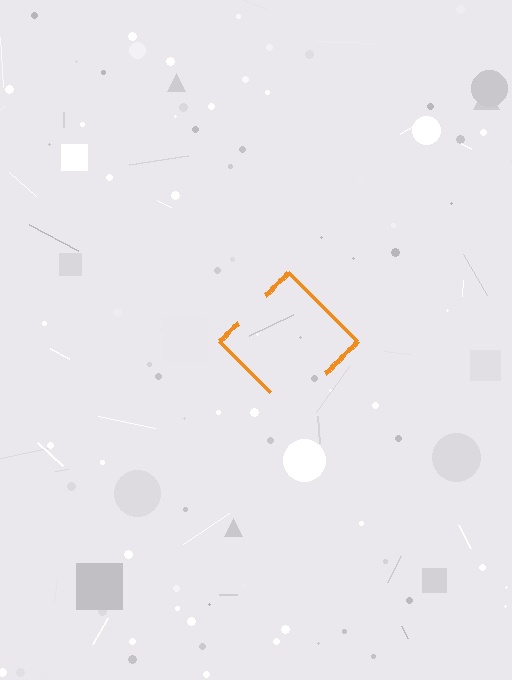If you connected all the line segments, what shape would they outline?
They would outline a diamond.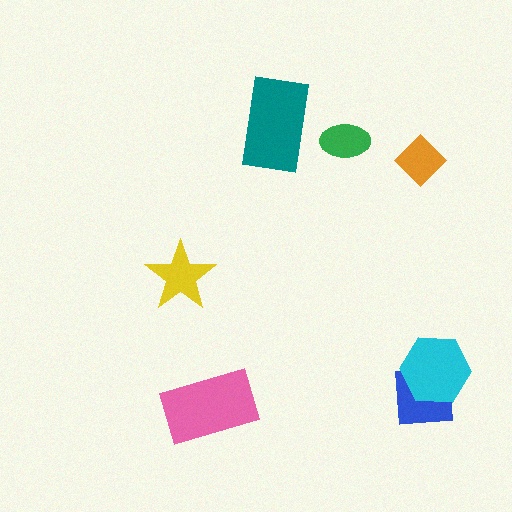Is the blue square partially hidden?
Yes, it is partially covered by another shape.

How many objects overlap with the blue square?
1 object overlaps with the blue square.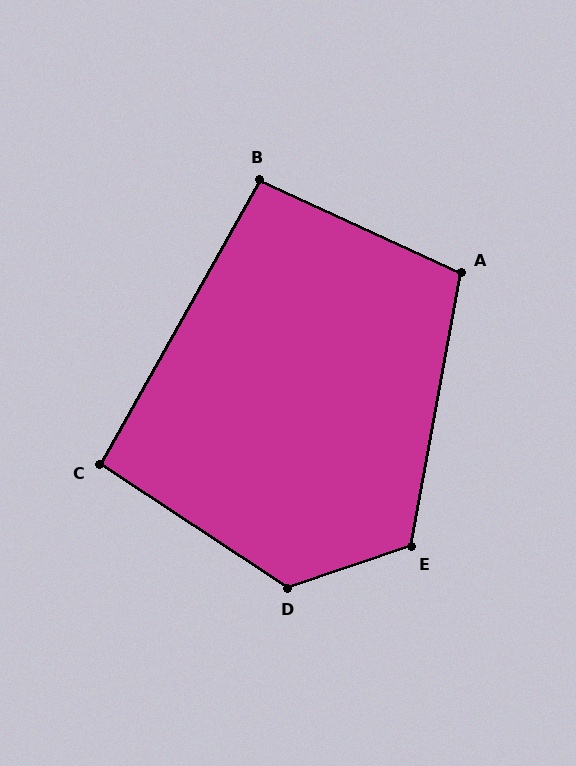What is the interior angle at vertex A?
Approximately 105 degrees (obtuse).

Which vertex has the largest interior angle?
D, at approximately 128 degrees.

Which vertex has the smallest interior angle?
C, at approximately 94 degrees.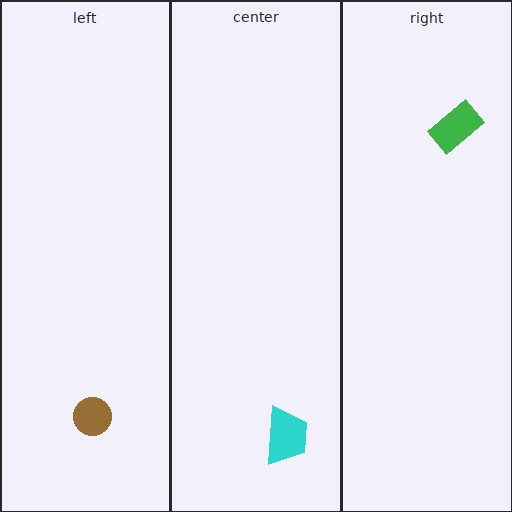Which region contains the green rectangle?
The right region.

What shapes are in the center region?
The cyan trapezoid.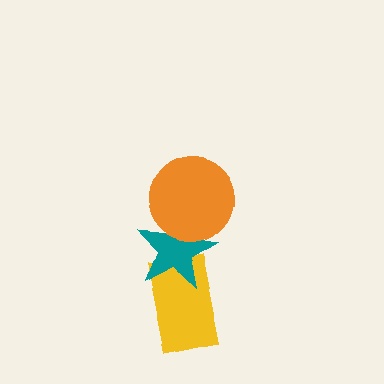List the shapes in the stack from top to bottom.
From top to bottom: the orange circle, the teal star, the yellow rectangle.